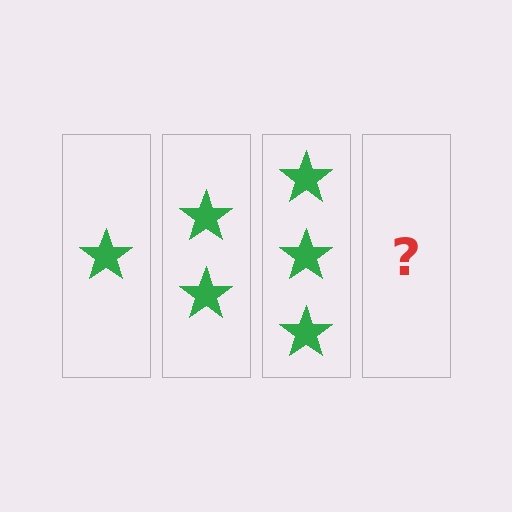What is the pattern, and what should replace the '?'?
The pattern is that each step adds one more star. The '?' should be 4 stars.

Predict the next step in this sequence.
The next step is 4 stars.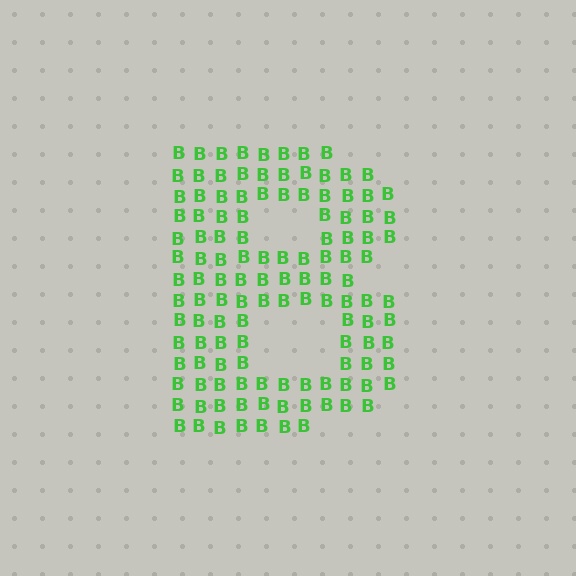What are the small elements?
The small elements are letter B's.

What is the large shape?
The large shape is the letter B.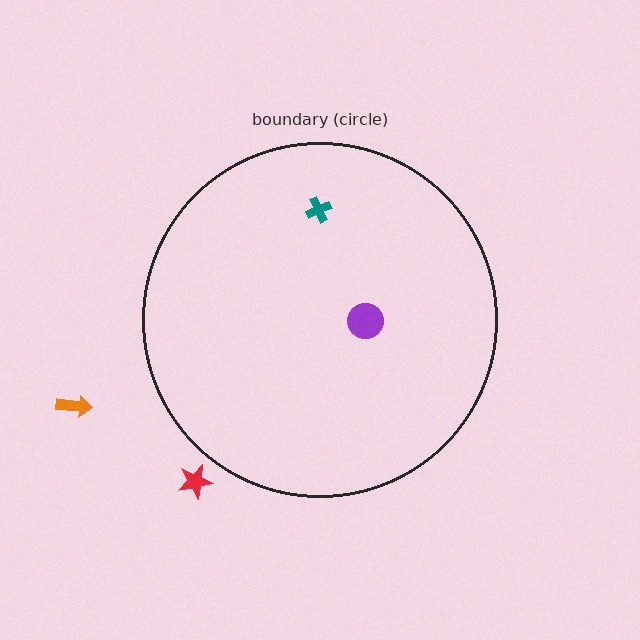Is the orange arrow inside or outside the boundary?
Outside.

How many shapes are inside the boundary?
2 inside, 2 outside.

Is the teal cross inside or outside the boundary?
Inside.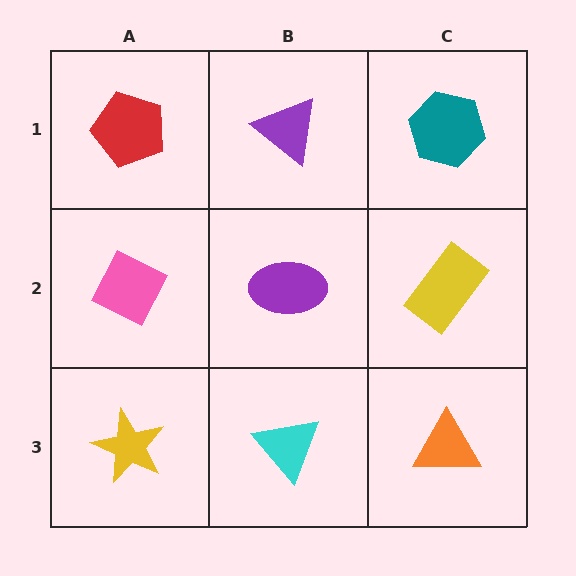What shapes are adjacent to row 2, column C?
A teal hexagon (row 1, column C), an orange triangle (row 3, column C), a purple ellipse (row 2, column B).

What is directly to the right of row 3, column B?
An orange triangle.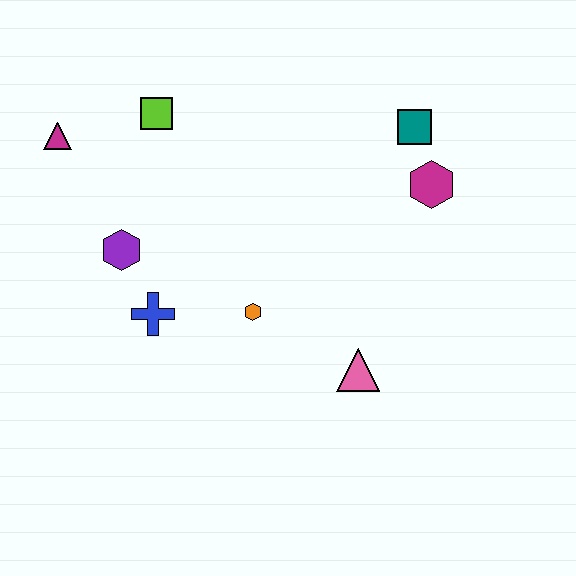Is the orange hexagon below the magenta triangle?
Yes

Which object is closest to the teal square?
The magenta hexagon is closest to the teal square.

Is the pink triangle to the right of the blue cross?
Yes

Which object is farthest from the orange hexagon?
The magenta triangle is farthest from the orange hexagon.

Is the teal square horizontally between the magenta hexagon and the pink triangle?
Yes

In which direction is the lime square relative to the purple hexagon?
The lime square is above the purple hexagon.